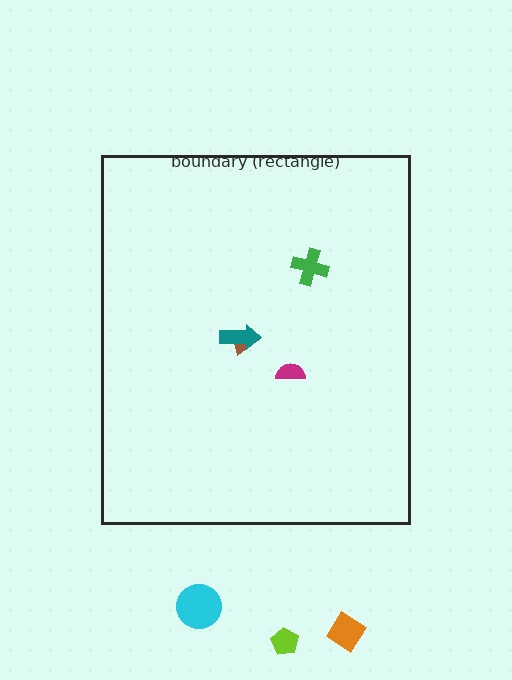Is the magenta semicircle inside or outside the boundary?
Inside.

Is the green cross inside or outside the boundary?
Inside.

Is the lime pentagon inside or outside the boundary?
Outside.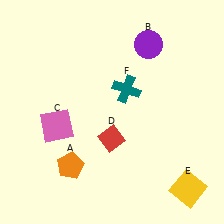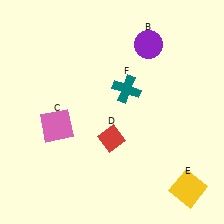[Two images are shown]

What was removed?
The orange pentagon (A) was removed in Image 2.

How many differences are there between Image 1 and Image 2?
There is 1 difference between the two images.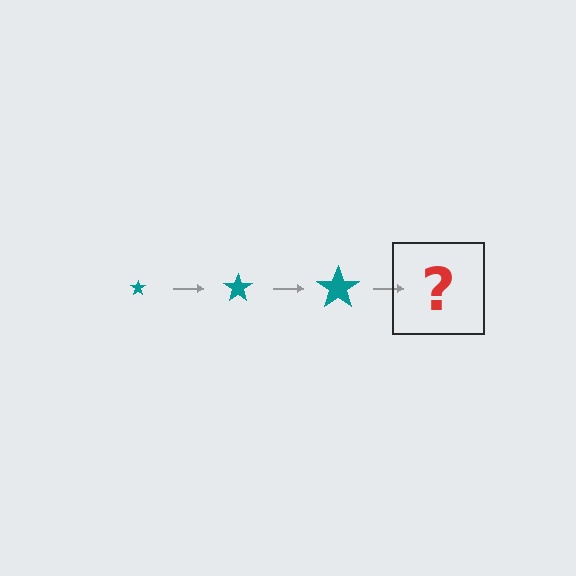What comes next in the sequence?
The next element should be a teal star, larger than the previous one.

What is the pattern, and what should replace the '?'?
The pattern is that the star gets progressively larger each step. The '?' should be a teal star, larger than the previous one.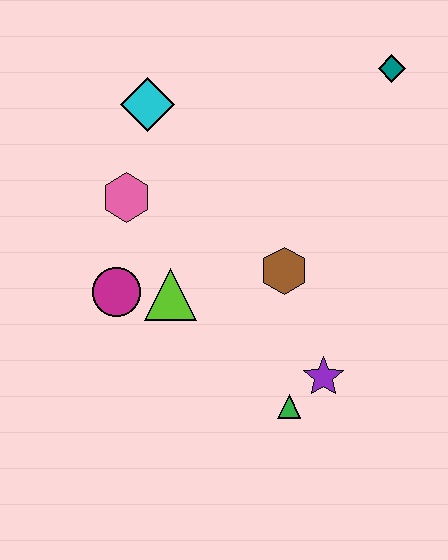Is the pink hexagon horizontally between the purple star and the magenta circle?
Yes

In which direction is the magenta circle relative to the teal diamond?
The magenta circle is to the left of the teal diamond.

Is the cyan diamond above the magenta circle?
Yes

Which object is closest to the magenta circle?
The lime triangle is closest to the magenta circle.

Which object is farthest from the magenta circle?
The teal diamond is farthest from the magenta circle.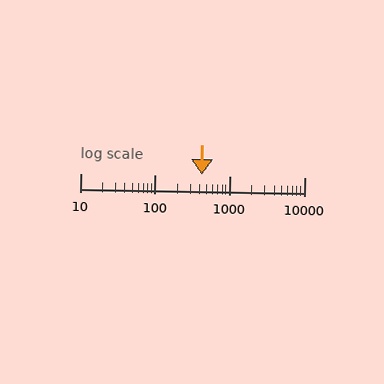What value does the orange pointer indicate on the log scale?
The pointer indicates approximately 430.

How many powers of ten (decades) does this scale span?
The scale spans 3 decades, from 10 to 10000.